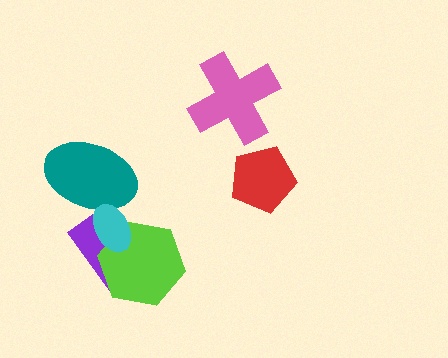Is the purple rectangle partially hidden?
Yes, it is partially covered by another shape.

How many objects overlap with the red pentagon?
0 objects overlap with the red pentagon.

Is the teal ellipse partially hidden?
Yes, it is partially covered by another shape.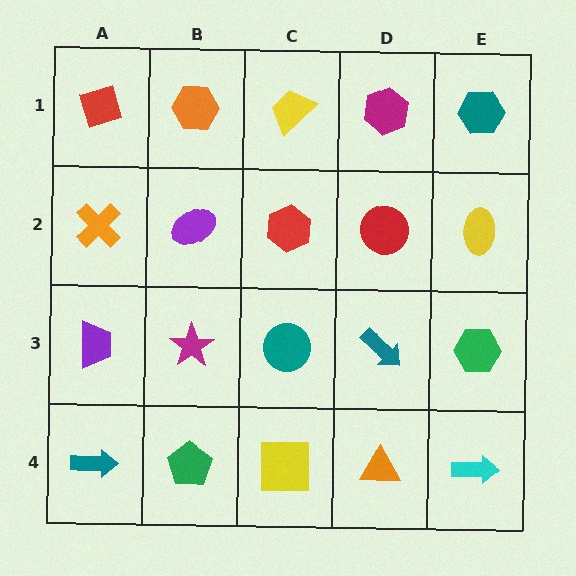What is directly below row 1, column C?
A red hexagon.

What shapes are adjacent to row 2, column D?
A magenta hexagon (row 1, column D), a teal arrow (row 3, column D), a red hexagon (row 2, column C), a yellow ellipse (row 2, column E).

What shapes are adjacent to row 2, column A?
A red diamond (row 1, column A), a purple trapezoid (row 3, column A), a purple ellipse (row 2, column B).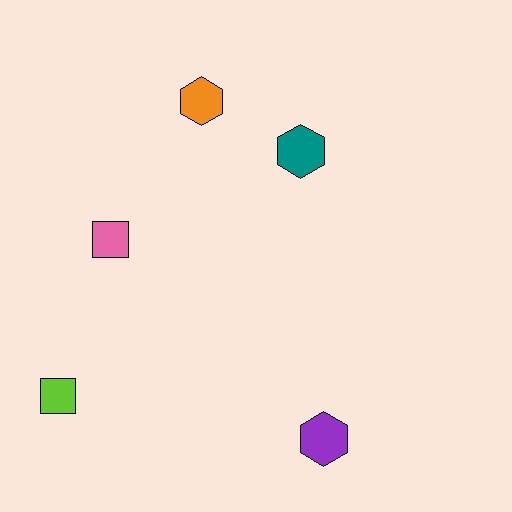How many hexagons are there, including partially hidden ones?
There are 3 hexagons.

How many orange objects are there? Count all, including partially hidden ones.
There is 1 orange object.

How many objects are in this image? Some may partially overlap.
There are 5 objects.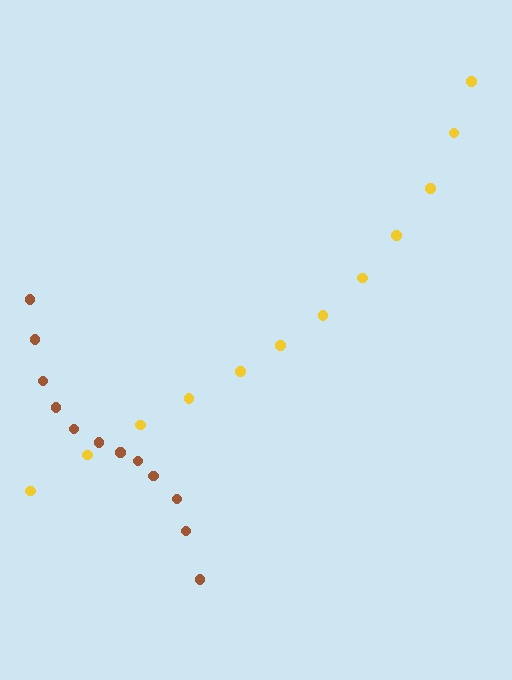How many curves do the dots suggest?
There are 2 distinct paths.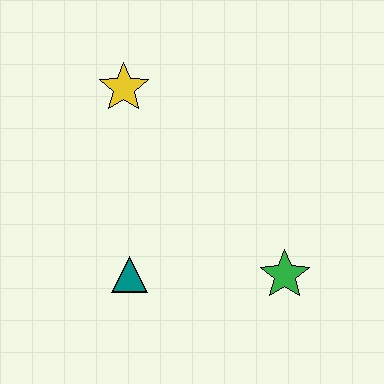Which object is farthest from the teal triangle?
The yellow star is farthest from the teal triangle.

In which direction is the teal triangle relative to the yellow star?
The teal triangle is below the yellow star.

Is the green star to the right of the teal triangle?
Yes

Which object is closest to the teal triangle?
The green star is closest to the teal triangle.